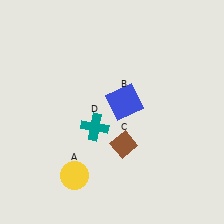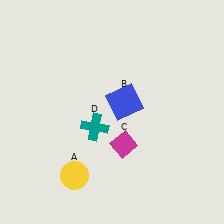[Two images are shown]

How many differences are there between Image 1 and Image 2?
There is 1 difference between the two images.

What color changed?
The diamond (C) changed from brown in Image 1 to magenta in Image 2.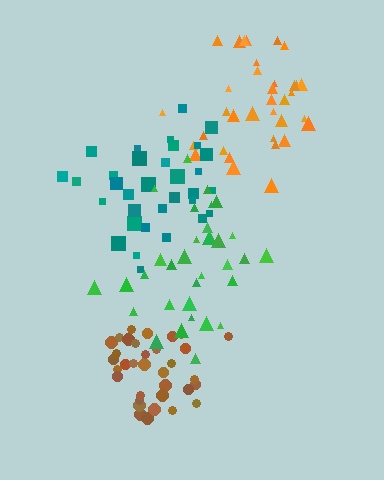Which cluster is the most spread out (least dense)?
Green.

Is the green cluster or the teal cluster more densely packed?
Teal.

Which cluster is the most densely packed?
Brown.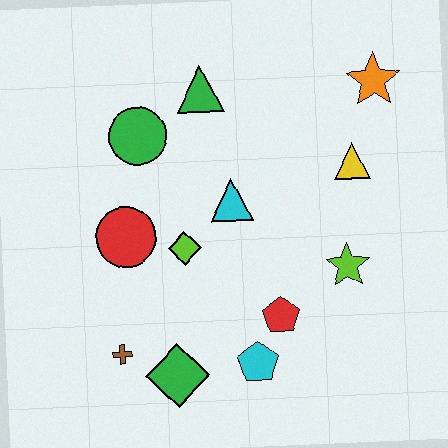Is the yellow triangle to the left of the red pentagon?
No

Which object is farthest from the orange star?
The brown cross is farthest from the orange star.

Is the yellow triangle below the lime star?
No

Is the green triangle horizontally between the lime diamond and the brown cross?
No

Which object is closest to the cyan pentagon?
The red pentagon is closest to the cyan pentagon.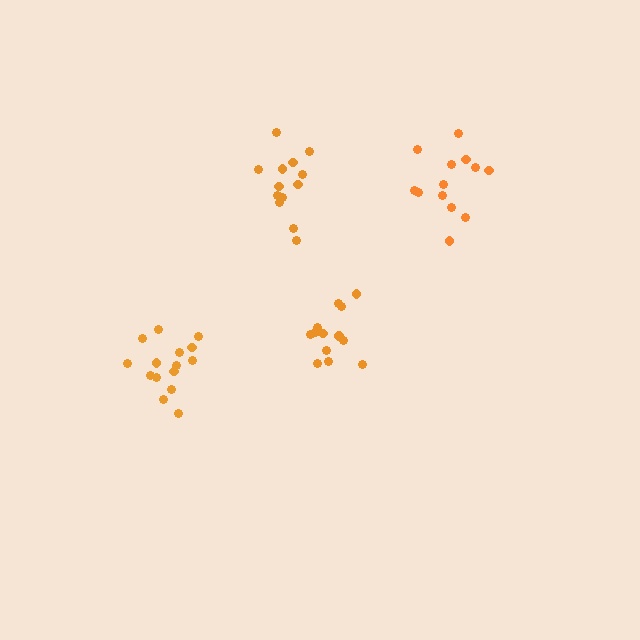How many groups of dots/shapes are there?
There are 4 groups.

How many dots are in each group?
Group 1: 15 dots, Group 2: 13 dots, Group 3: 13 dots, Group 4: 13 dots (54 total).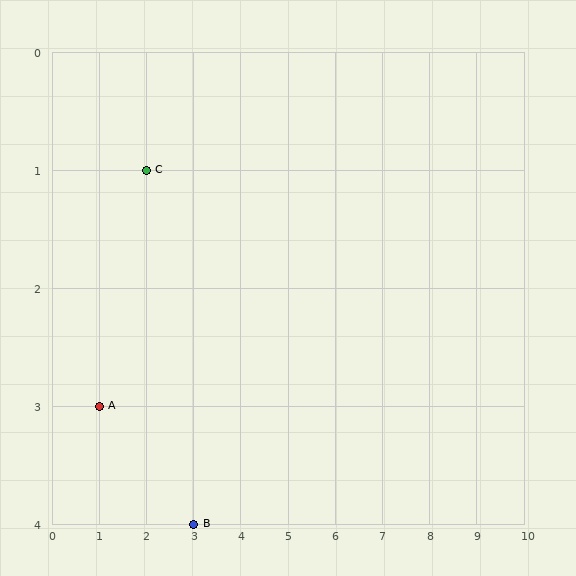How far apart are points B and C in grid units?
Points B and C are 1 column and 3 rows apart (about 3.2 grid units diagonally).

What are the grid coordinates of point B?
Point B is at grid coordinates (3, 4).